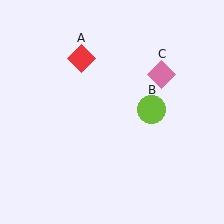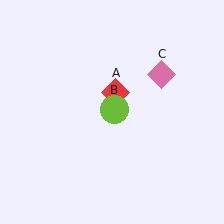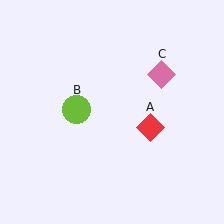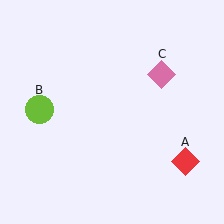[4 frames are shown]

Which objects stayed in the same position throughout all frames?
Pink diamond (object C) remained stationary.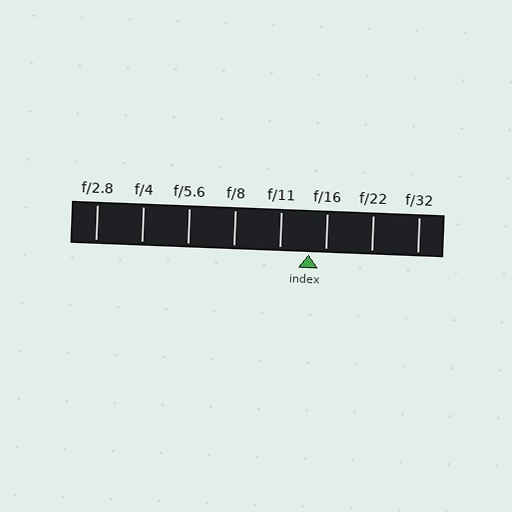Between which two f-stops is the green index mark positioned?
The index mark is between f/11 and f/16.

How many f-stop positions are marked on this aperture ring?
There are 8 f-stop positions marked.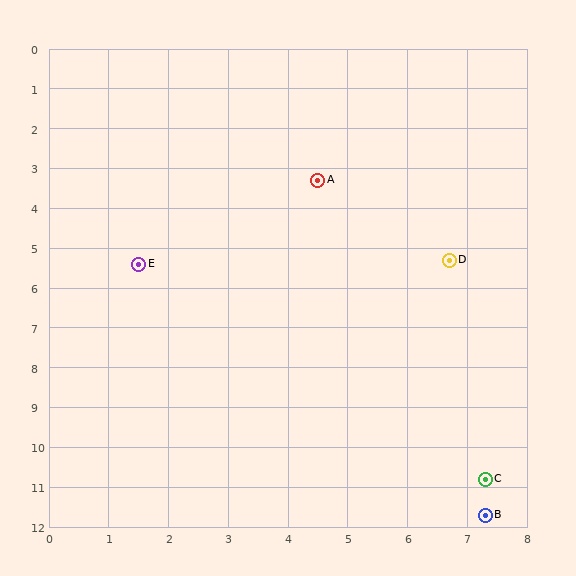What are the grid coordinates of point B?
Point B is at approximately (7.3, 11.7).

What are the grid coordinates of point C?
Point C is at approximately (7.3, 10.8).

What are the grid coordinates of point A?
Point A is at approximately (4.5, 3.3).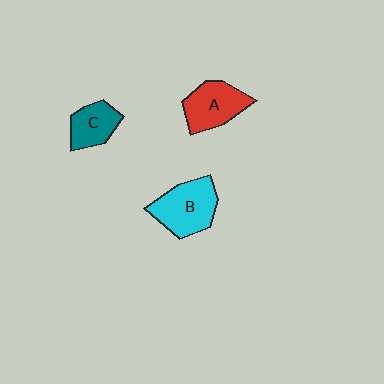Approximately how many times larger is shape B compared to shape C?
Approximately 1.6 times.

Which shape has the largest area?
Shape B (cyan).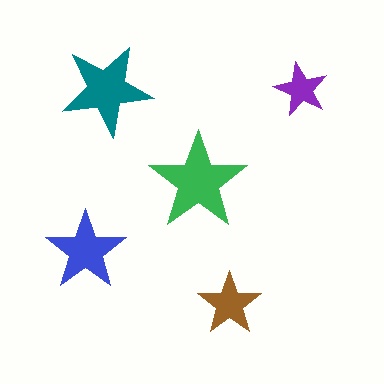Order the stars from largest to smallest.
the green one, the teal one, the blue one, the brown one, the purple one.